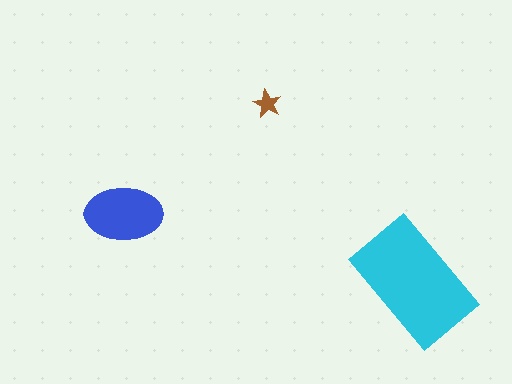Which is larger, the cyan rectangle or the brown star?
The cyan rectangle.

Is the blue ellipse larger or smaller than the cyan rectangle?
Smaller.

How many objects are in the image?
There are 3 objects in the image.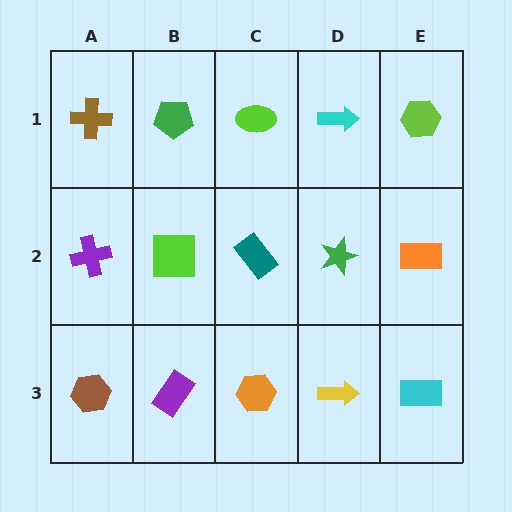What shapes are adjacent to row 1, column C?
A teal rectangle (row 2, column C), a green pentagon (row 1, column B), a cyan arrow (row 1, column D).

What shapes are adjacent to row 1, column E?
An orange rectangle (row 2, column E), a cyan arrow (row 1, column D).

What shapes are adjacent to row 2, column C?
A lime ellipse (row 1, column C), an orange hexagon (row 3, column C), a lime square (row 2, column B), a green star (row 2, column D).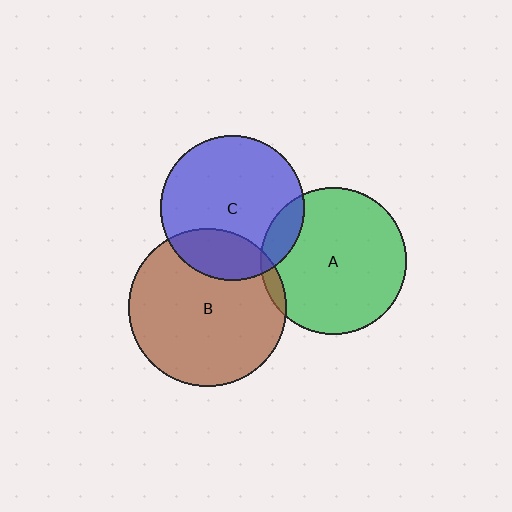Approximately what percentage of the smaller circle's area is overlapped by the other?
Approximately 10%.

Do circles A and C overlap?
Yes.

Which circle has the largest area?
Circle B (brown).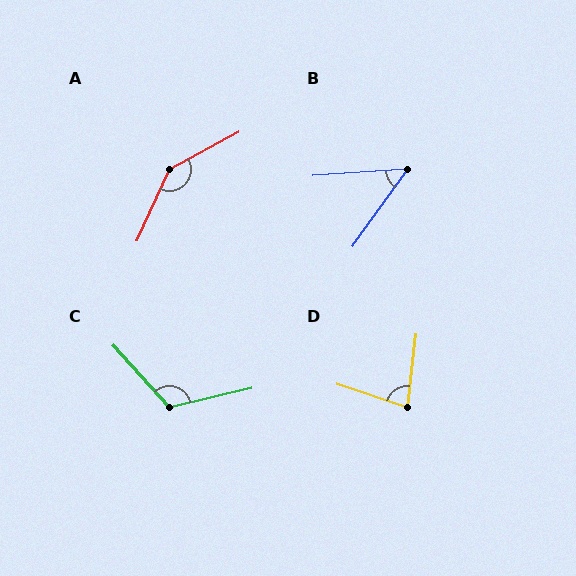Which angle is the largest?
A, at approximately 143 degrees.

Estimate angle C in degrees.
Approximately 119 degrees.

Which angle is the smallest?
B, at approximately 50 degrees.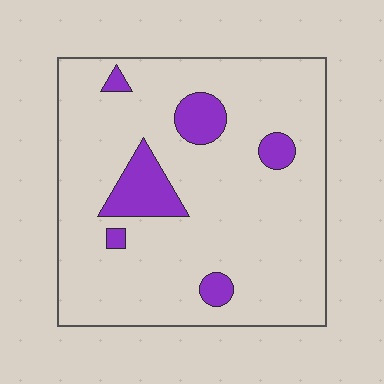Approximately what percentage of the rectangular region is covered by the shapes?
Approximately 10%.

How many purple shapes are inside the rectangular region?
6.